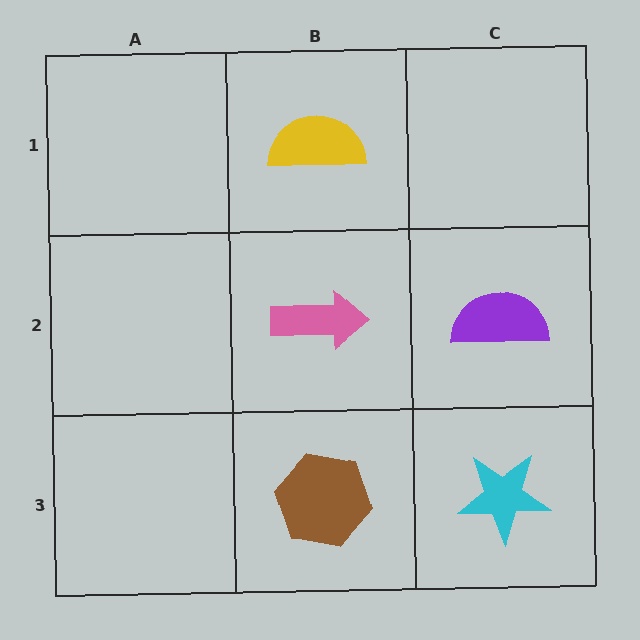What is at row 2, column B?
A pink arrow.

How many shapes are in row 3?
2 shapes.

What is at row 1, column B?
A yellow semicircle.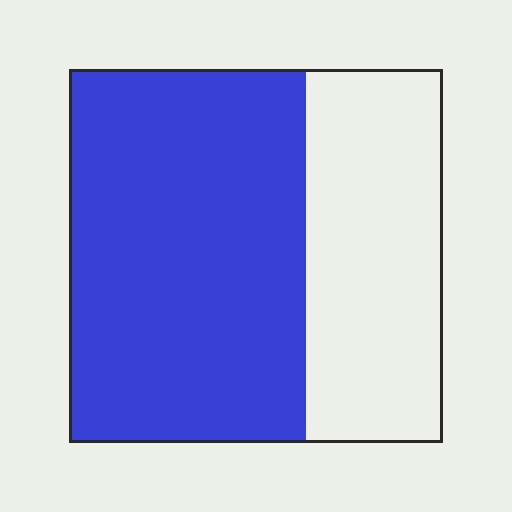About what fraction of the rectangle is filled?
About five eighths (5/8).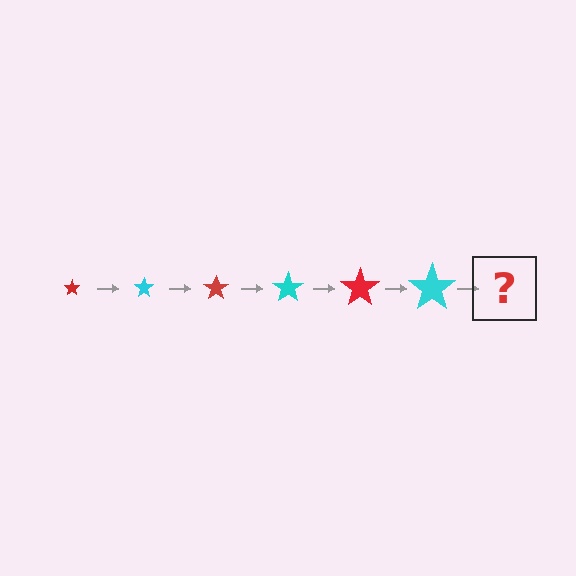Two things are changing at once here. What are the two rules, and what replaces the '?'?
The two rules are that the star grows larger each step and the color cycles through red and cyan. The '?' should be a red star, larger than the previous one.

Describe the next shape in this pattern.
It should be a red star, larger than the previous one.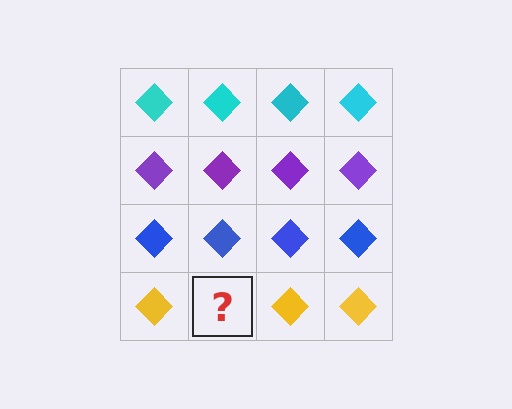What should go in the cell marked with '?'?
The missing cell should contain a yellow diamond.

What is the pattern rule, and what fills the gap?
The rule is that each row has a consistent color. The gap should be filled with a yellow diamond.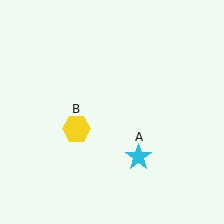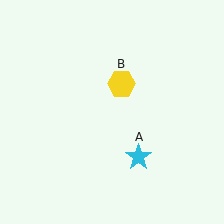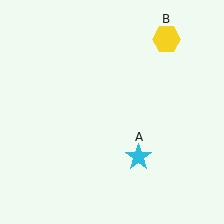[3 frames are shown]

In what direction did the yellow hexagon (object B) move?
The yellow hexagon (object B) moved up and to the right.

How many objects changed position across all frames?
1 object changed position: yellow hexagon (object B).